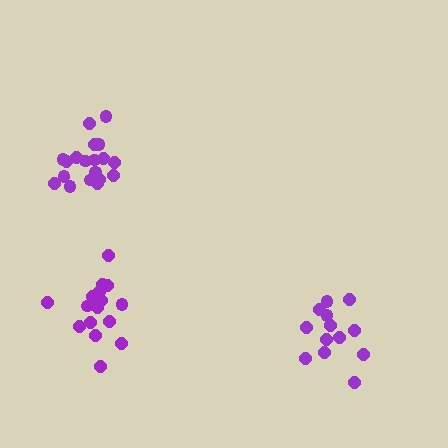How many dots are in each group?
Group 1: 13 dots, Group 2: 19 dots, Group 3: 16 dots (48 total).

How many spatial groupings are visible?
There are 3 spatial groupings.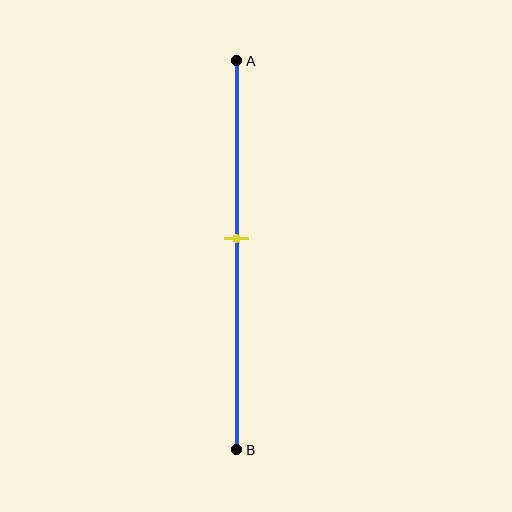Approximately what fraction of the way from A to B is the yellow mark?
The yellow mark is approximately 45% of the way from A to B.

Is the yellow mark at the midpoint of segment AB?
No, the mark is at about 45% from A, not at the 50% midpoint.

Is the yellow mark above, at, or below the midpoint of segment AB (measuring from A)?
The yellow mark is above the midpoint of segment AB.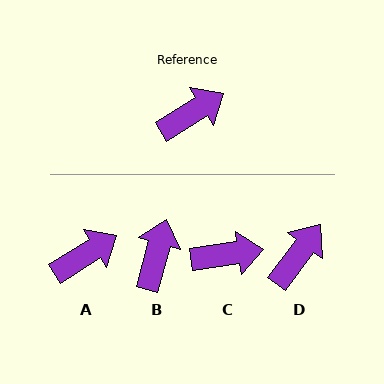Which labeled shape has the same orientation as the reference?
A.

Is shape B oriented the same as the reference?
No, it is off by about 42 degrees.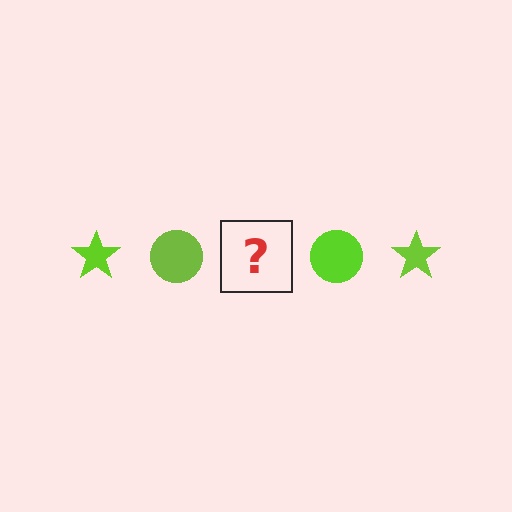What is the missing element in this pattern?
The missing element is a lime star.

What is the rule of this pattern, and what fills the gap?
The rule is that the pattern cycles through star, circle shapes in lime. The gap should be filled with a lime star.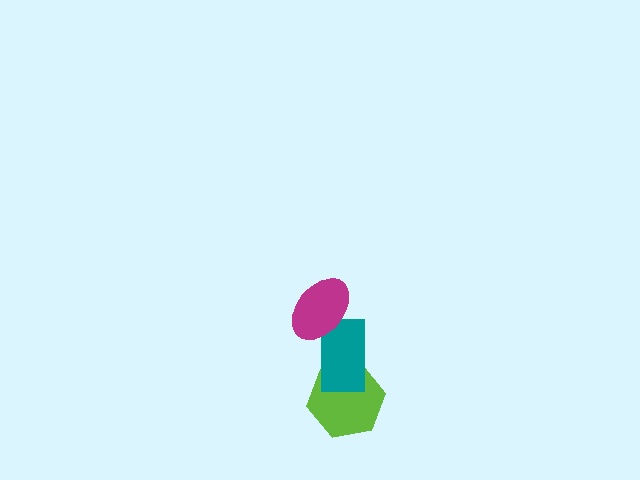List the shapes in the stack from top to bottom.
From top to bottom: the magenta ellipse, the teal rectangle, the lime hexagon.